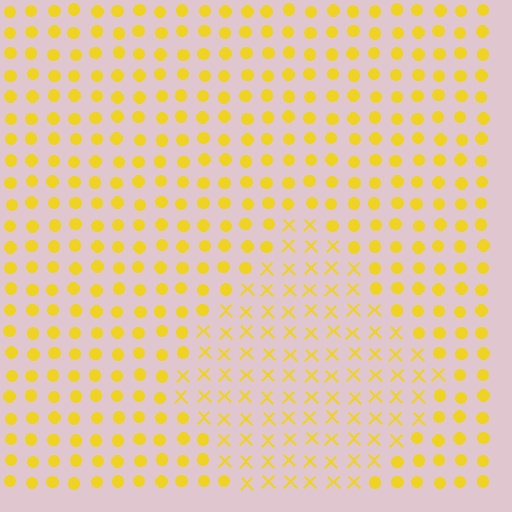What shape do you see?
I see a diamond.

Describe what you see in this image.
The image is filled with small yellow elements arranged in a uniform grid. A diamond-shaped region contains X marks, while the surrounding area contains circles. The boundary is defined purely by the change in element shape.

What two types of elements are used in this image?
The image uses X marks inside the diamond region and circles outside it.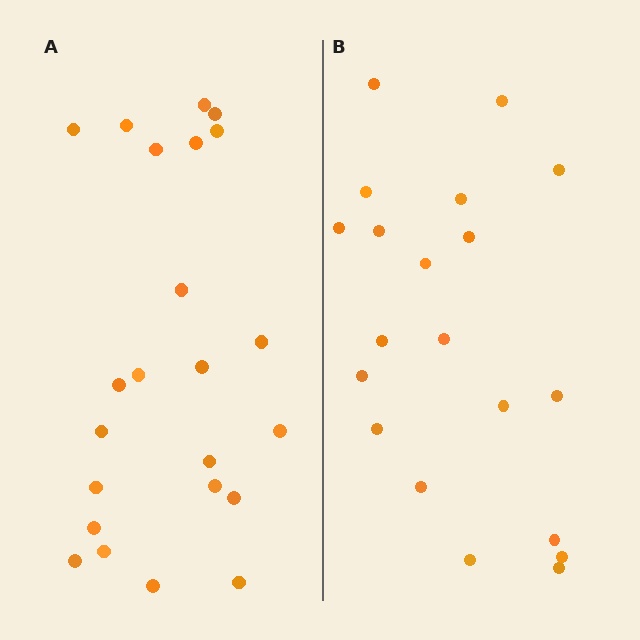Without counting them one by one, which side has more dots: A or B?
Region A (the left region) has more dots.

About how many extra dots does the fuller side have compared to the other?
Region A has just a few more — roughly 2 or 3 more dots than region B.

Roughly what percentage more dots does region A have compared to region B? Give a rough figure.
About 15% more.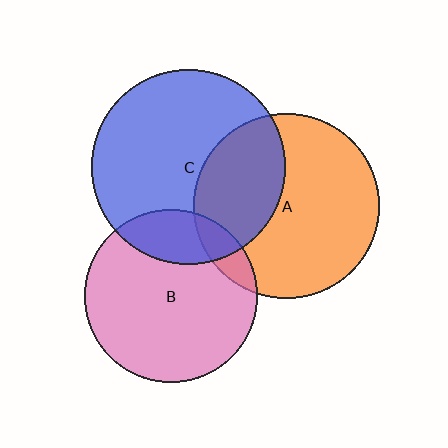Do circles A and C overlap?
Yes.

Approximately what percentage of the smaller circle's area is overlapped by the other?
Approximately 35%.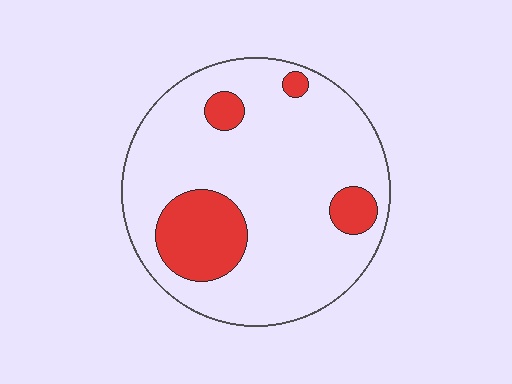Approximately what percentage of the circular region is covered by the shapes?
Approximately 20%.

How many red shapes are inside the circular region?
4.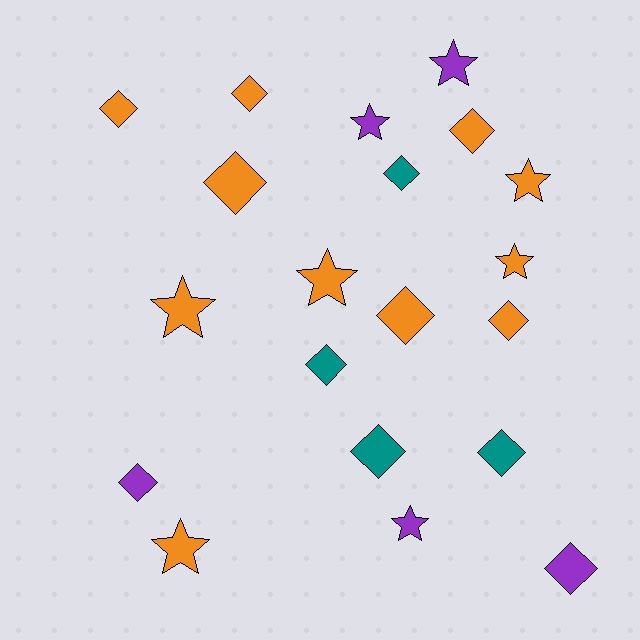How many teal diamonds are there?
There are 4 teal diamonds.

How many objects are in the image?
There are 20 objects.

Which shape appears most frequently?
Diamond, with 12 objects.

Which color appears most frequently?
Orange, with 11 objects.